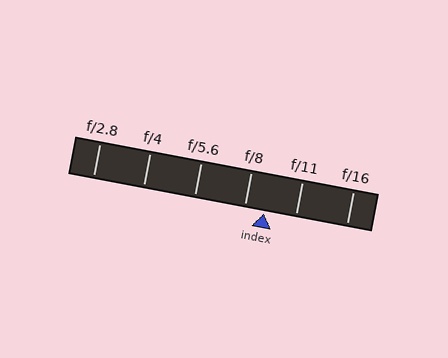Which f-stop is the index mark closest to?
The index mark is closest to f/8.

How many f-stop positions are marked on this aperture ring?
There are 6 f-stop positions marked.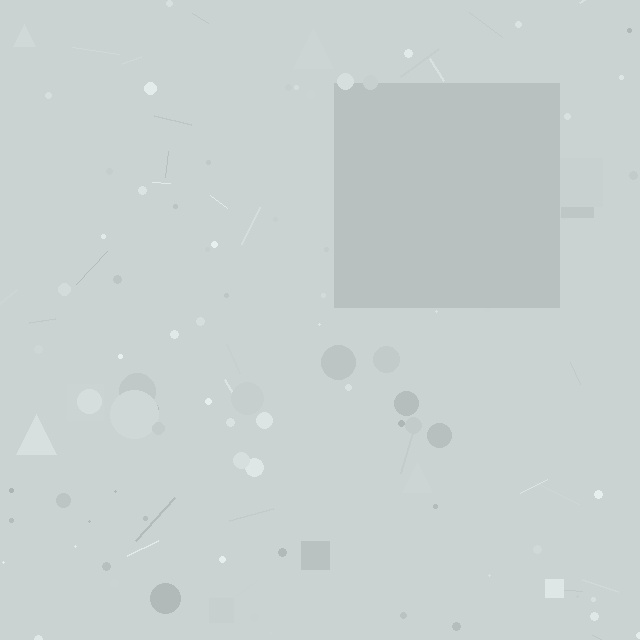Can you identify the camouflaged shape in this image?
The camouflaged shape is a square.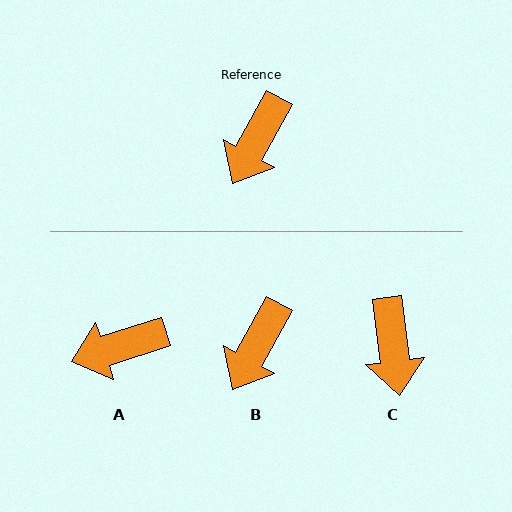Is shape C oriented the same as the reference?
No, it is off by about 36 degrees.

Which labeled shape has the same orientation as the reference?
B.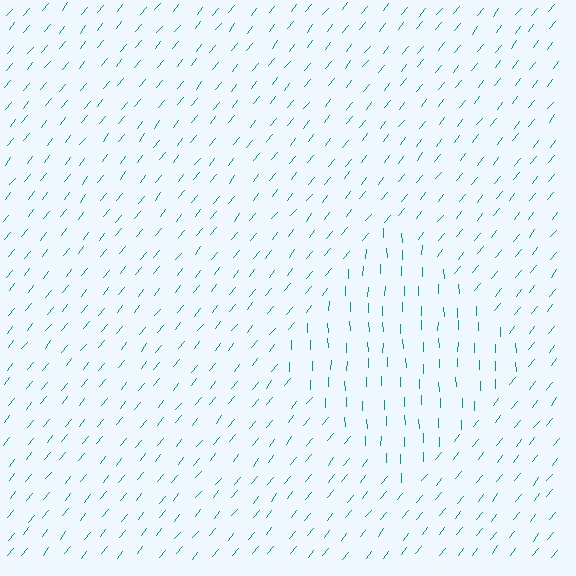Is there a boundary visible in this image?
Yes, there is a texture boundary formed by a change in line orientation.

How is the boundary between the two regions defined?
The boundary is defined purely by a change in line orientation (approximately 39 degrees difference). All lines are the same color and thickness.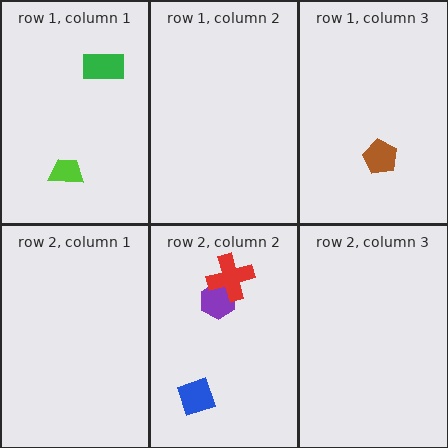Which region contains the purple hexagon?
The row 2, column 2 region.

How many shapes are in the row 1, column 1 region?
2.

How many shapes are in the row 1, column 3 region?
1.